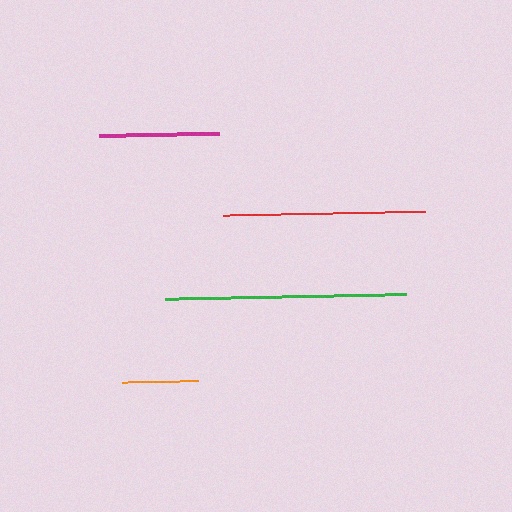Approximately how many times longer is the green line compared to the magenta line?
The green line is approximately 2.0 times the length of the magenta line.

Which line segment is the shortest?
The orange line is the shortest at approximately 75 pixels.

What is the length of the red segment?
The red segment is approximately 202 pixels long.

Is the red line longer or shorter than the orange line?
The red line is longer than the orange line.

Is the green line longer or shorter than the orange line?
The green line is longer than the orange line.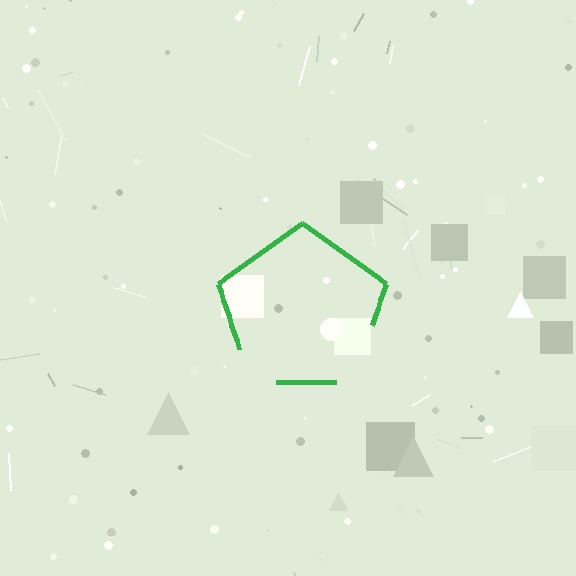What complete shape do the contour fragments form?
The contour fragments form a pentagon.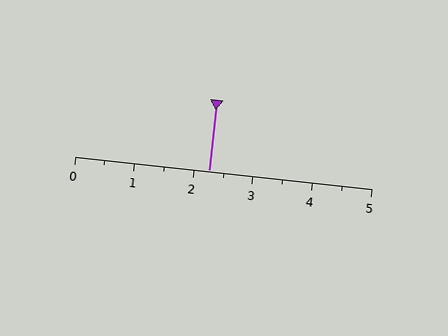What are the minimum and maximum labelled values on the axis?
The axis runs from 0 to 5.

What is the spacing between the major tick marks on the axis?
The major ticks are spaced 1 apart.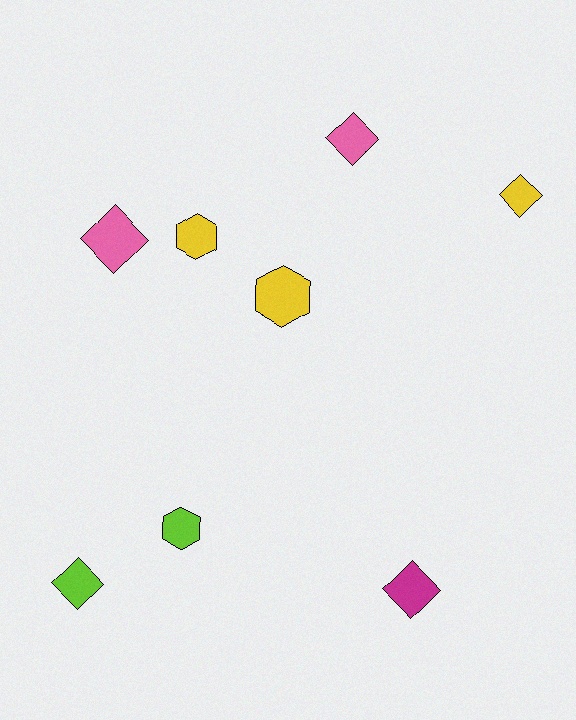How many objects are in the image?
There are 8 objects.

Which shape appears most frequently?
Diamond, with 5 objects.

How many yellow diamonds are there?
There is 1 yellow diamond.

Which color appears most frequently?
Yellow, with 3 objects.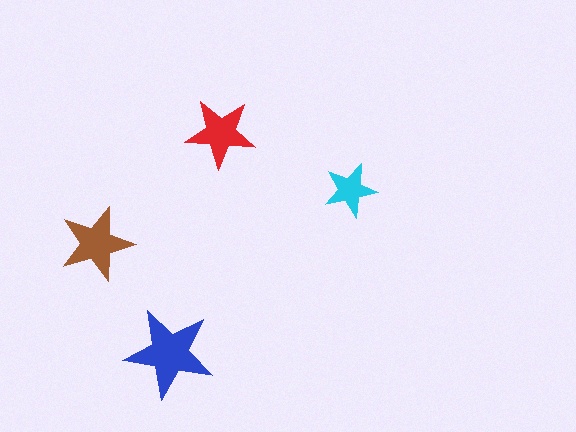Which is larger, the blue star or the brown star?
The blue one.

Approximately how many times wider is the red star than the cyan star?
About 1.5 times wider.